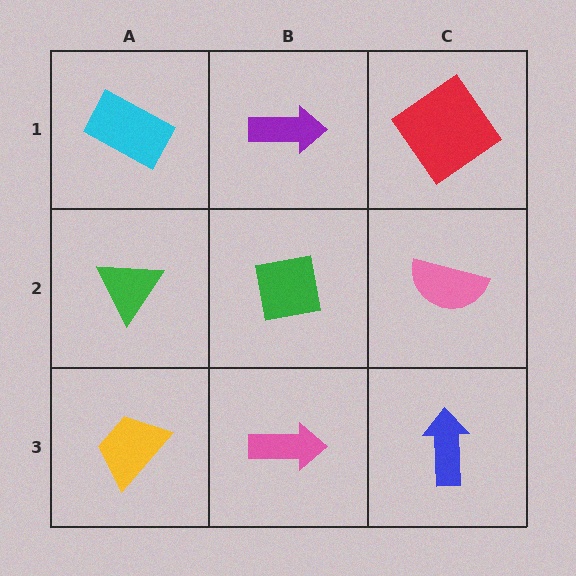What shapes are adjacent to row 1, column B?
A green square (row 2, column B), a cyan rectangle (row 1, column A), a red diamond (row 1, column C).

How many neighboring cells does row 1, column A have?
2.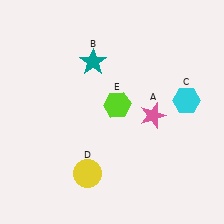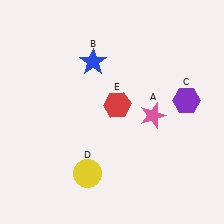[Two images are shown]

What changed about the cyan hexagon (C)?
In Image 1, C is cyan. In Image 2, it changed to purple.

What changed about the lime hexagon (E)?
In Image 1, E is lime. In Image 2, it changed to red.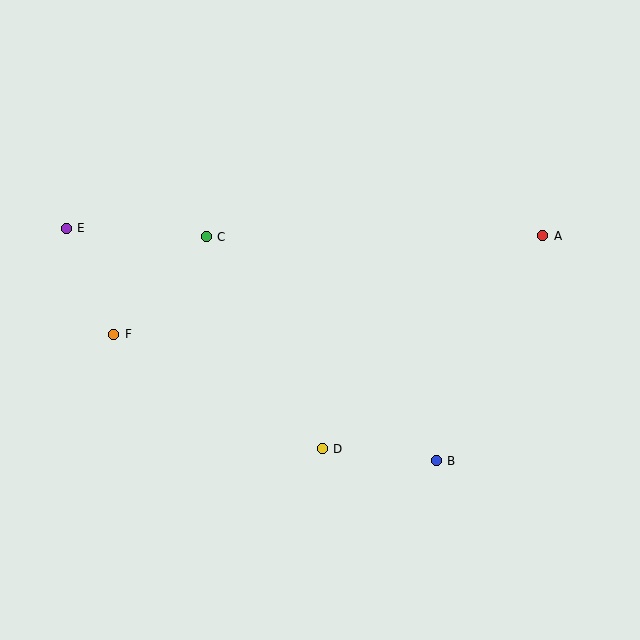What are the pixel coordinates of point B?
Point B is at (436, 461).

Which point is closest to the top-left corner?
Point E is closest to the top-left corner.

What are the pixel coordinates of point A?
Point A is at (543, 236).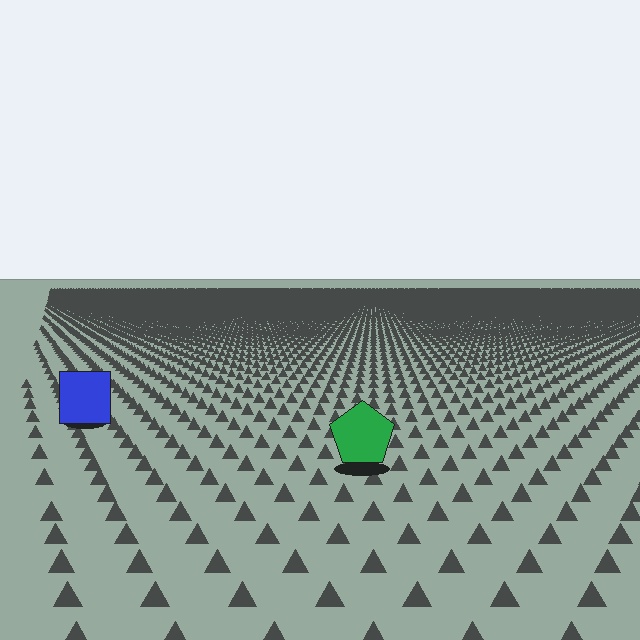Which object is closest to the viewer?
The green pentagon is closest. The texture marks near it are larger and more spread out.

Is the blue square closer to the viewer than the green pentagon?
No. The green pentagon is closer — you can tell from the texture gradient: the ground texture is coarser near it.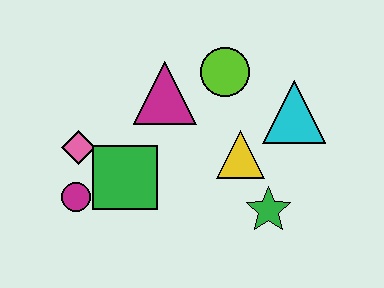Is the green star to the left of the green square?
No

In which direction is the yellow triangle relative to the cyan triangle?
The yellow triangle is to the left of the cyan triangle.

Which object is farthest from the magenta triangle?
The green star is farthest from the magenta triangle.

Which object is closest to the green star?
The yellow triangle is closest to the green star.